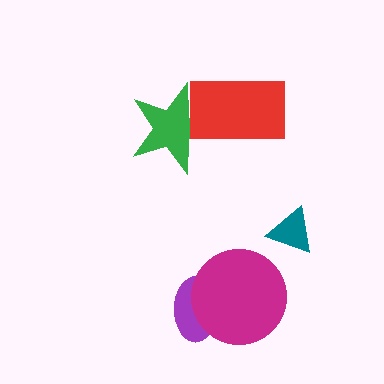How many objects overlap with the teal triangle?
0 objects overlap with the teal triangle.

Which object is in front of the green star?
The red rectangle is in front of the green star.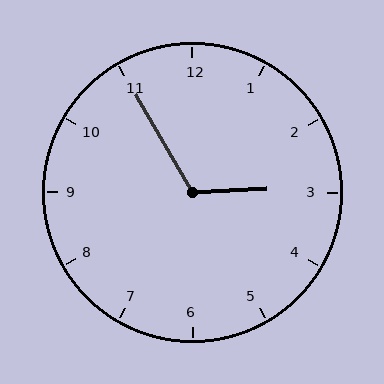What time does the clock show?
2:55.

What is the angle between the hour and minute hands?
Approximately 118 degrees.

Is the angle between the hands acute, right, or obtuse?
It is obtuse.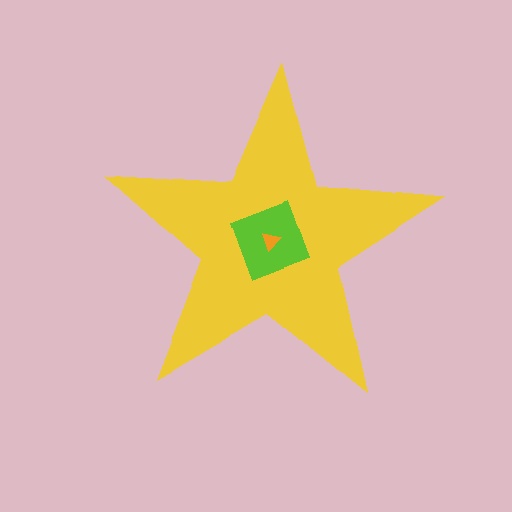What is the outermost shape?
The yellow star.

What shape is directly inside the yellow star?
The lime diamond.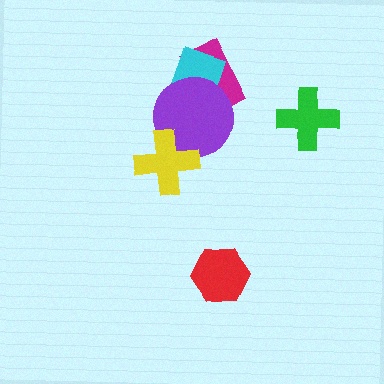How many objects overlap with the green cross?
0 objects overlap with the green cross.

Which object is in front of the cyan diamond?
The purple circle is in front of the cyan diamond.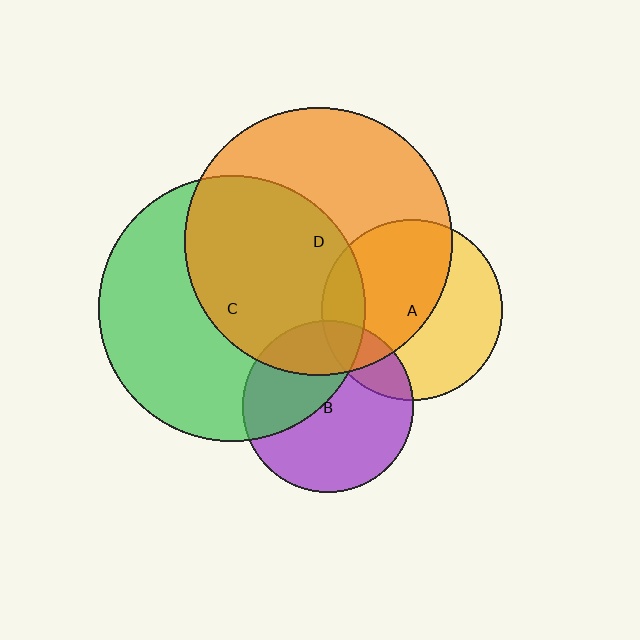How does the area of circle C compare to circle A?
Approximately 2.2 times.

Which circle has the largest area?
Circle D (orange).